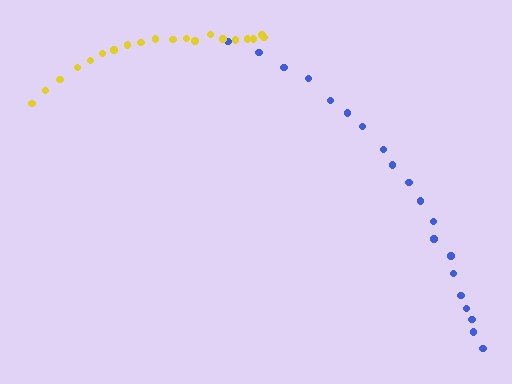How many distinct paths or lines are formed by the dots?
There are 2 distinct paths.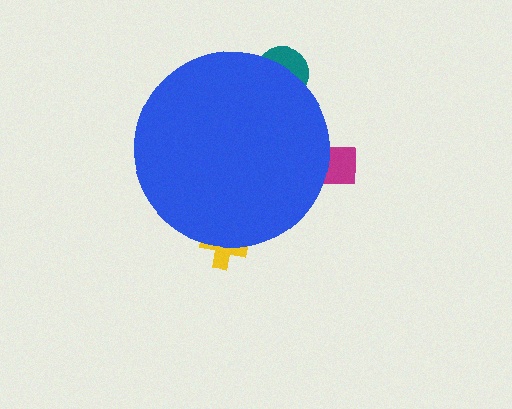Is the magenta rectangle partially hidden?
Yes, the magenta rectangle is partially hidden behind the blue circle.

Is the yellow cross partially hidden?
Yes, the yellow cross is partially hidden behind the blue circle.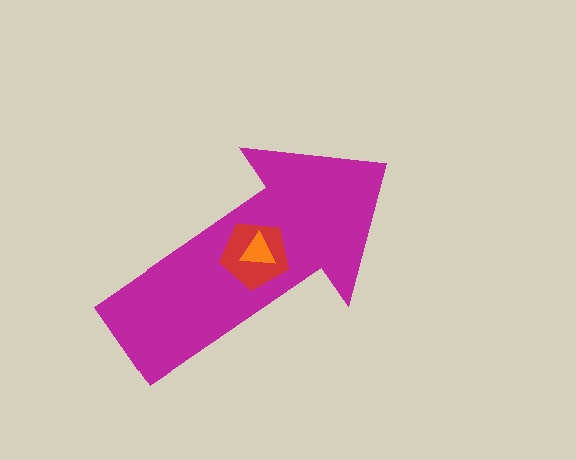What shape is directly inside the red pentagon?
The orange triangle.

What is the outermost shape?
The magenta arrow.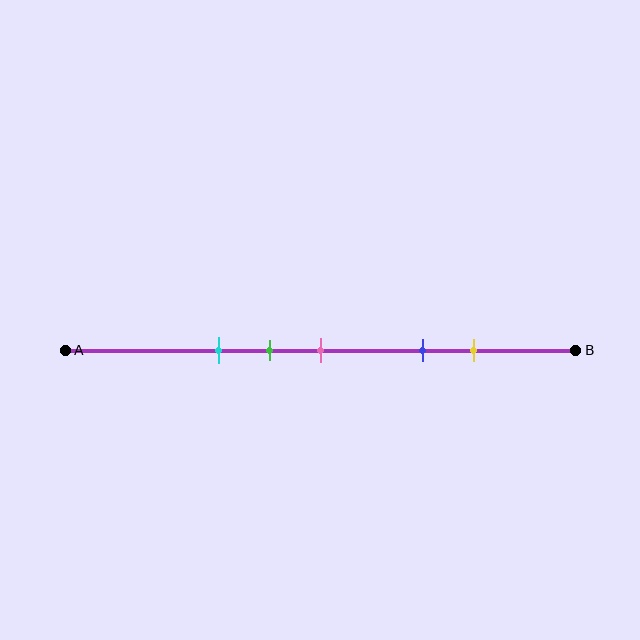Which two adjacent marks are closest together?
The green and pink marks are the closest adjacent pair.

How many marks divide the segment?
There are 5 marks dividing the segment.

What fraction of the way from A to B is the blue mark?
The blue mark is approximately 70% (0.7) of the way from A to B.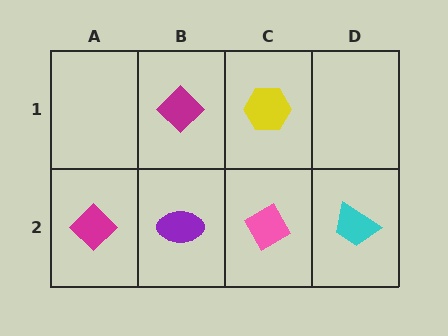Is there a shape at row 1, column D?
No, that cell is empty.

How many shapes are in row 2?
4 shapes.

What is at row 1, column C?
A yellow hexagon.